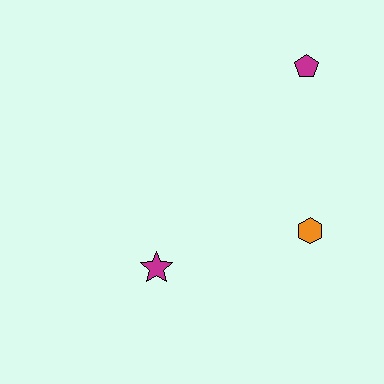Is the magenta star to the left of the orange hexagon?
Yes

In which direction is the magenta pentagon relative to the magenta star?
The magenta pentagon is above the magenta star.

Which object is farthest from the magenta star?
The magenta pentagon is farthest from the magenta star.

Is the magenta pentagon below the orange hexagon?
No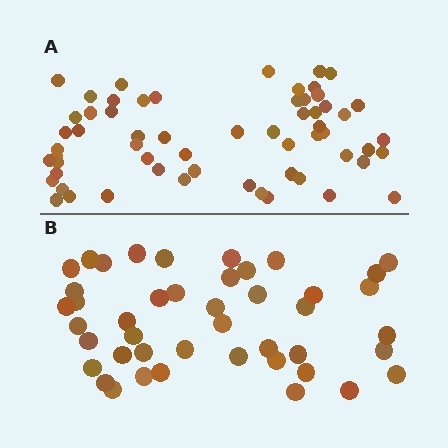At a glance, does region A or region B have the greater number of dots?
Region A (the top region) has more dots.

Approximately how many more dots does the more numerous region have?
Region A has approximately 15 more dots than region B.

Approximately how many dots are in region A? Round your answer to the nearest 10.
About 60 dots.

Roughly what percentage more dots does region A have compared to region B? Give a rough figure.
About 35% more.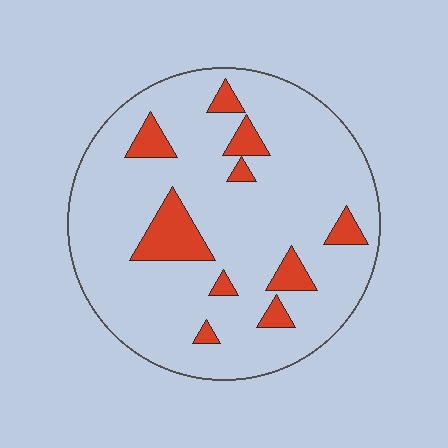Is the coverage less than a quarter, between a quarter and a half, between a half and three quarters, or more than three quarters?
Less than a quarter.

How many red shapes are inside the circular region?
10.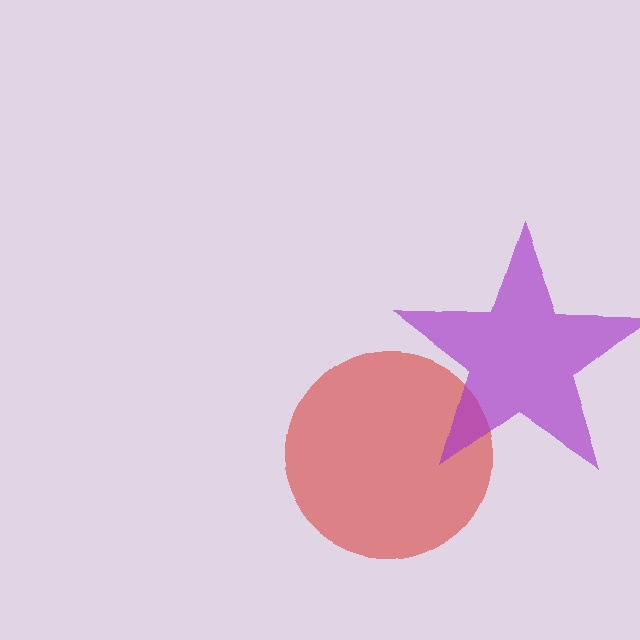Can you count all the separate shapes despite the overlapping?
Yes, there are 2 separate shapes.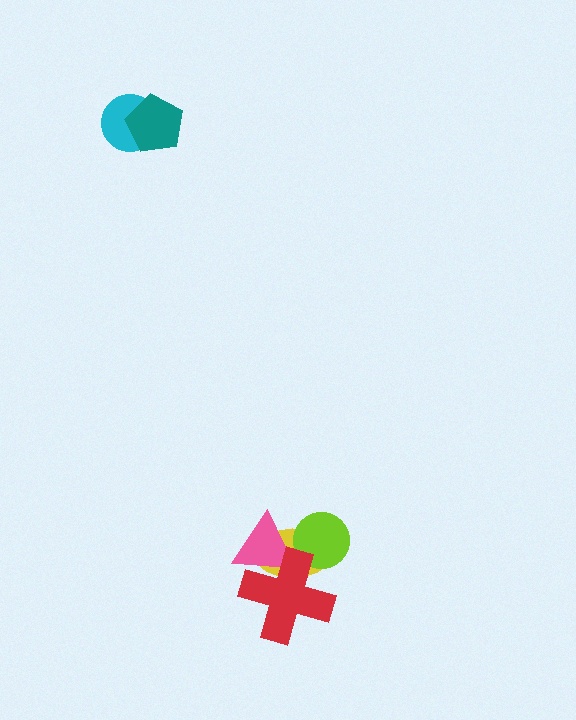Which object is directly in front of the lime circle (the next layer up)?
The pink triangle is directly in front of the lime circle.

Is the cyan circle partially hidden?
Yes, it is partially covered by another shape.